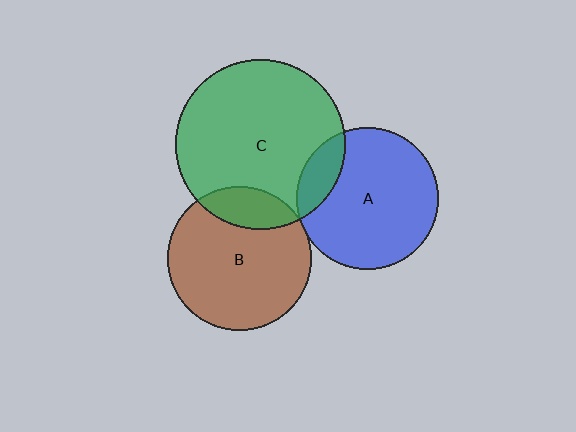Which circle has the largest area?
Circle C (green).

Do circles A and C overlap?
Yes.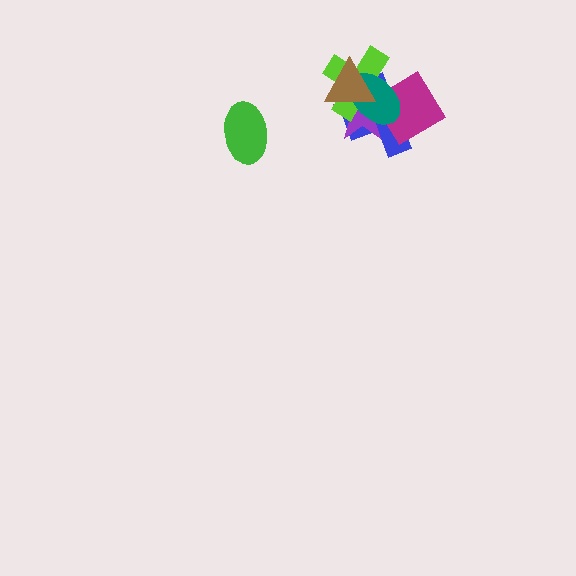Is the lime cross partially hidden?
Yes, it is partially covered by another shape.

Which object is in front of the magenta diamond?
The teal ellipse is in front of the magenta diamond.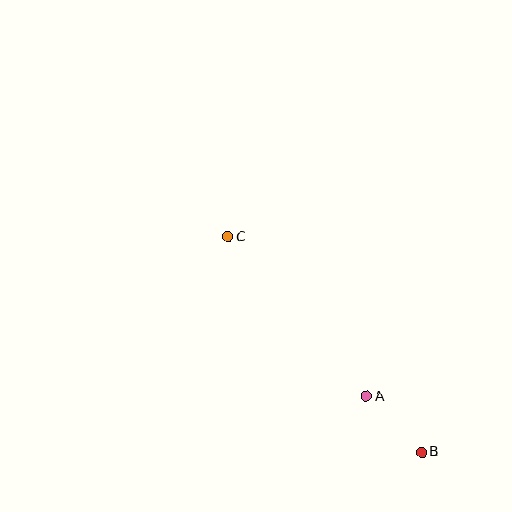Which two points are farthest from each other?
Points B and C are farthest from each other.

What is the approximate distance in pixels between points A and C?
The distance between A and C is approximately 211 pixels.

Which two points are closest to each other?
Points A and B are closest to each other.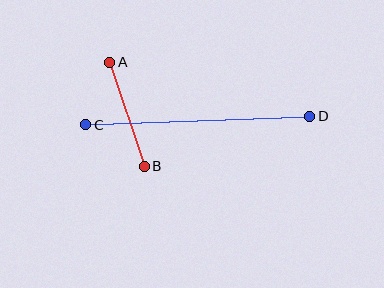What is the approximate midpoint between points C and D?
The midpoint is at approximately (198, 120) pixels.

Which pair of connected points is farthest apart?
Points C and D are farthest apart.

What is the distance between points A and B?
The distance is approximately 110 pixels.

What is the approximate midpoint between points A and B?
The midpoint is at approximately (127, 114) pixels.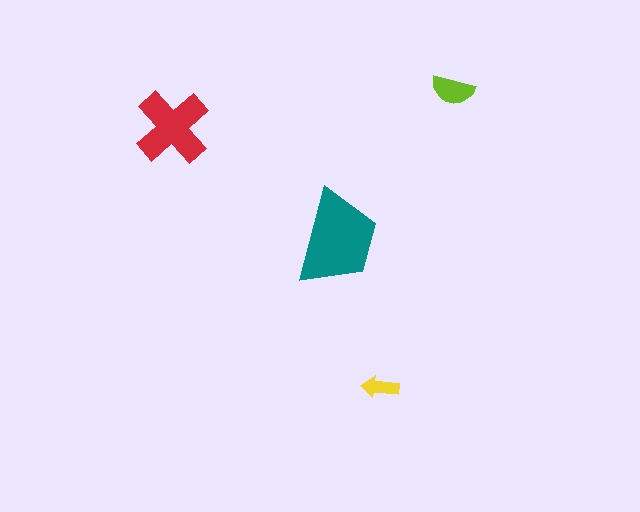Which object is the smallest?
The yellow arrow.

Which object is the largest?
The teal trapezoid.